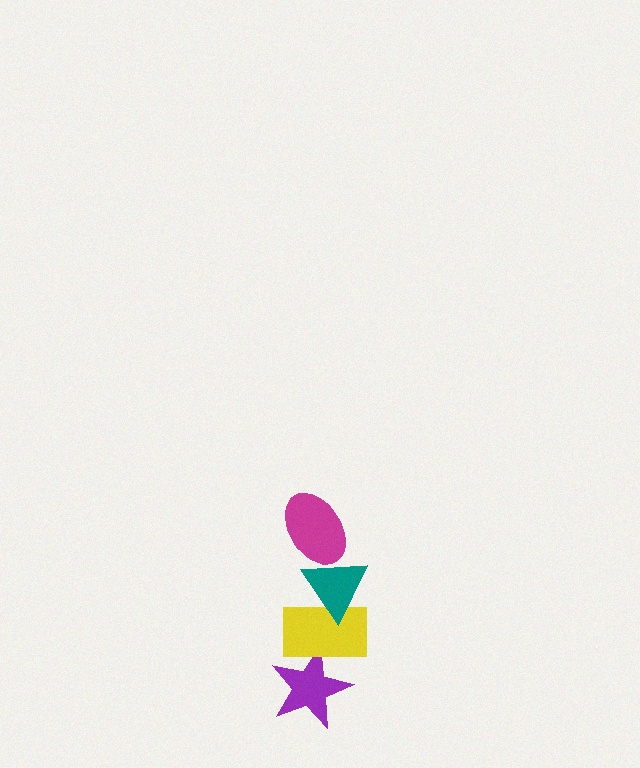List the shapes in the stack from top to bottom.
From top to bottom: the magenta ellipse, the teal triangle, the yellow rectangle, the purple star.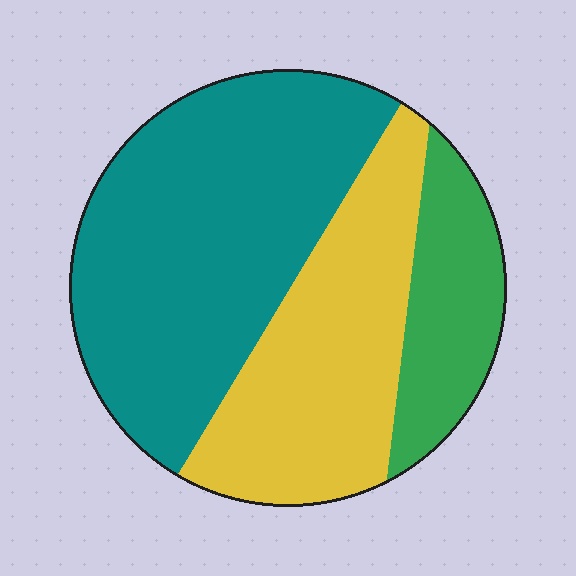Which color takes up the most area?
Teal, at roughly 50%.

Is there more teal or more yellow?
Teal.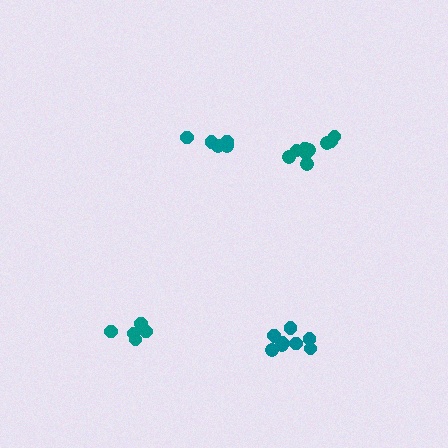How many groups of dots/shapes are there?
There are 4 groups.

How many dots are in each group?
Group 1: 5 dots, Group 2: 9 dots, Group 3: 9 dots, Group 4: 5 dots (28 total).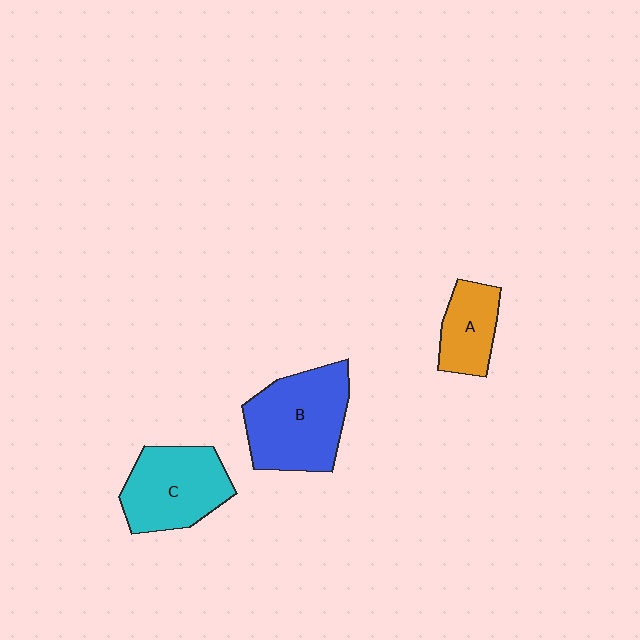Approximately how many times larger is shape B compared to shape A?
Approximately 2.0 times.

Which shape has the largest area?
Shape B (blue).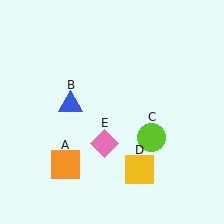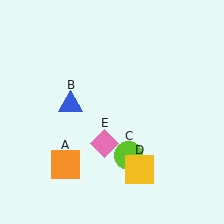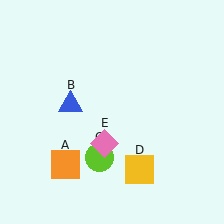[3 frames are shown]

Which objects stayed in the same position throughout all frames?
Orange square (object A) and blue triangle (object B) and yellow square (object D) and pink diamond (object E) remained stationary.